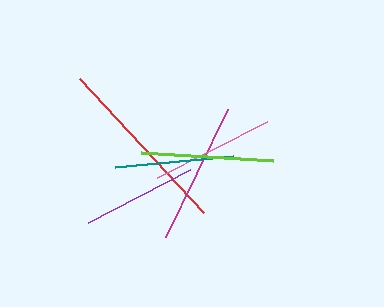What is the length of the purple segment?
The purple segment is approximately 115 pixels long.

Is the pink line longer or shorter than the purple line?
The pink line is longer than the purple line.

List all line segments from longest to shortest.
From longest to shortest: red, magenta, lime, pink, teal, purple.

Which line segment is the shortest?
The purple line is the shortest at approximately 115 pixels.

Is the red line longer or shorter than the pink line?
The red line is longer than the pink line.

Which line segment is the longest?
The red line is the longest at approximately 182 pixels.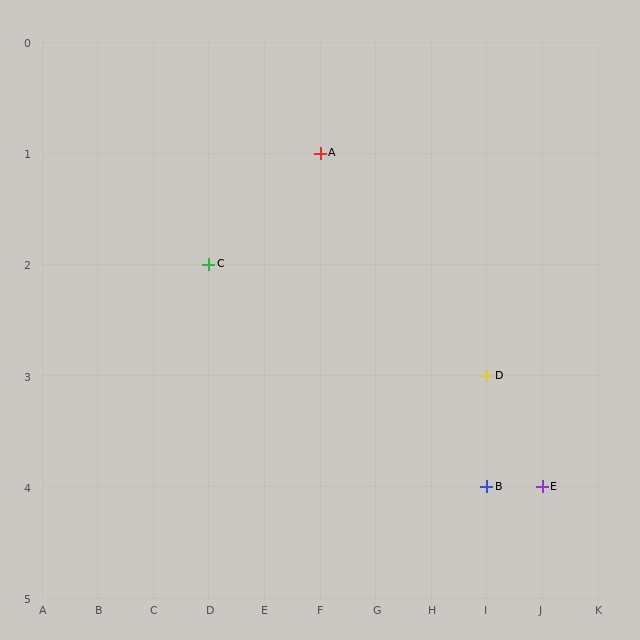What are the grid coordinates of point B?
Point B is at grid coordinates (I, 4).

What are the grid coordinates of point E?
Point E is at grid coordinates (J, 4).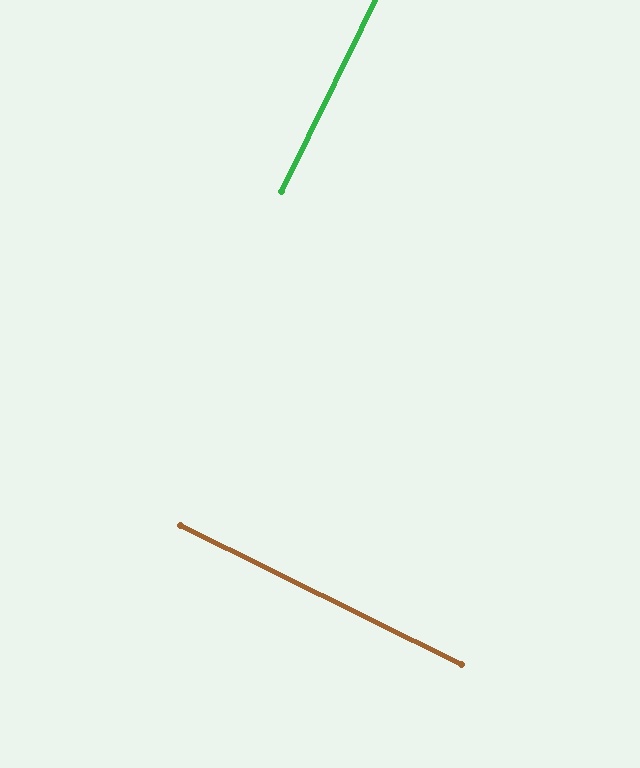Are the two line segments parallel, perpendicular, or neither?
Perpendicular — they meet at approximately 90°.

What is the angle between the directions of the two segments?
Approximately 90 degrees.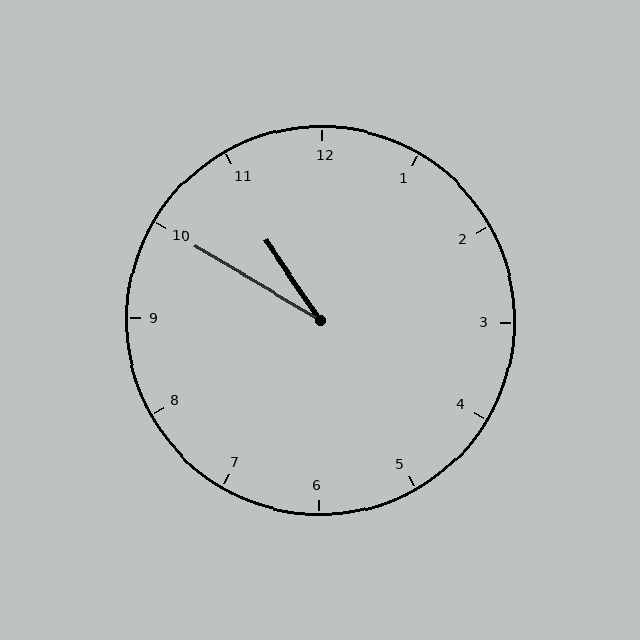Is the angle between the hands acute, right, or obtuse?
It is acute.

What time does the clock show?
10:50.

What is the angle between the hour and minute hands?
Approximately 25 degrees.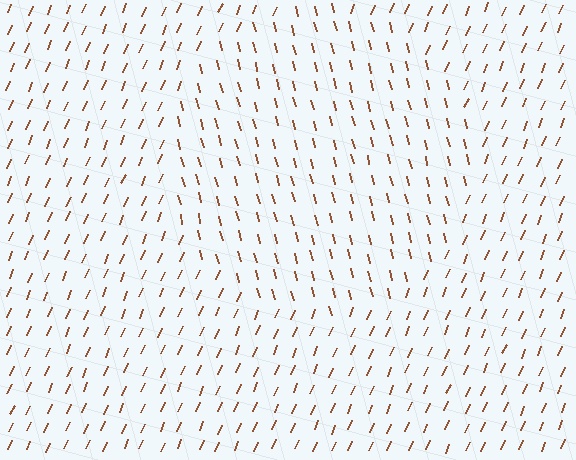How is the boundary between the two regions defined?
The boundary is defined purely by a change in line orientation (approximately 37 degrees difference). All lines are the same color and thickness.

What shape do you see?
I see a circle.